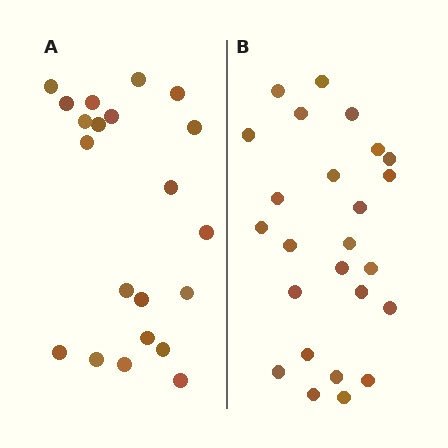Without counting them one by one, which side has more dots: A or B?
Region B (the right region) has more dots.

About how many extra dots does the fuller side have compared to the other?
Region B has about 4 more dots than region A.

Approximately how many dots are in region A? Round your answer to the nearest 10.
About 20 dots. (The exact count is 21, which rounds to 20.)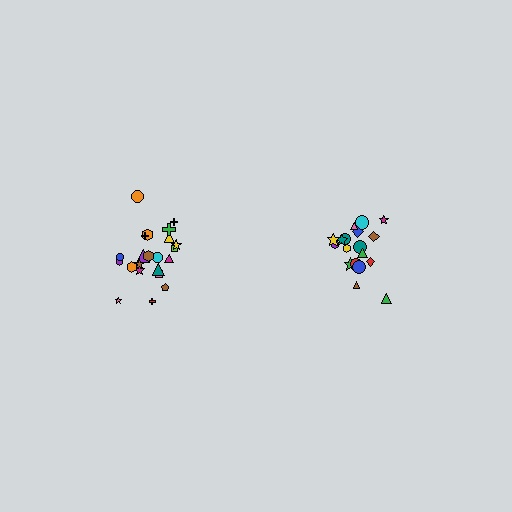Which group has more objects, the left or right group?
The left group.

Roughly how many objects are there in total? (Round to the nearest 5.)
Roughly 40 objects in total.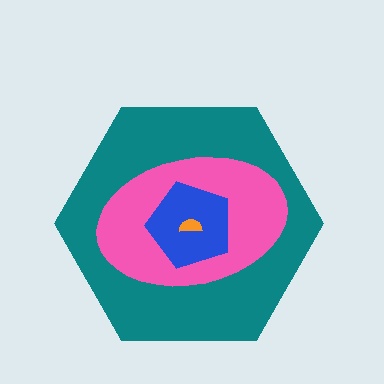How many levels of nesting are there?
4.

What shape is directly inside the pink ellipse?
The blue pentagon.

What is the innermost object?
The orange semicircle.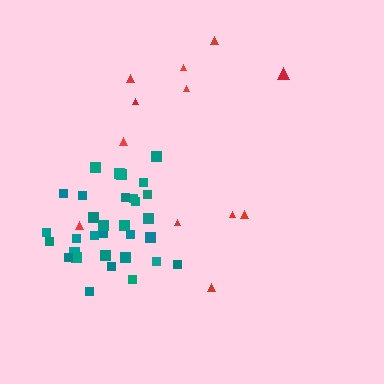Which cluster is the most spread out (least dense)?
Red.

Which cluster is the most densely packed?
Teal.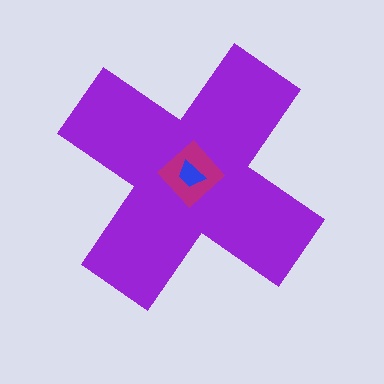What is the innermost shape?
The blue trapezoid.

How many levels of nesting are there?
3.